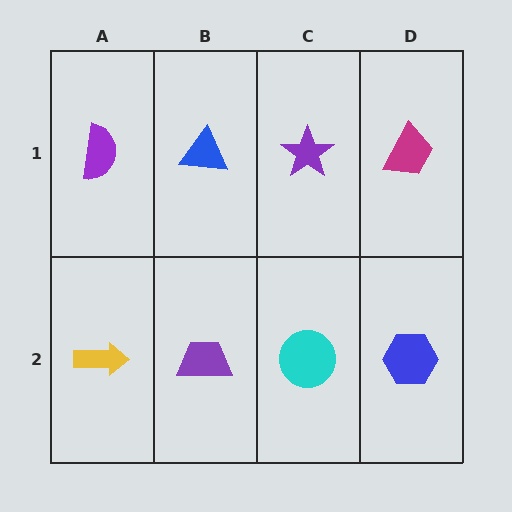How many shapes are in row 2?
4 shapes.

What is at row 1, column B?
A blue triangle.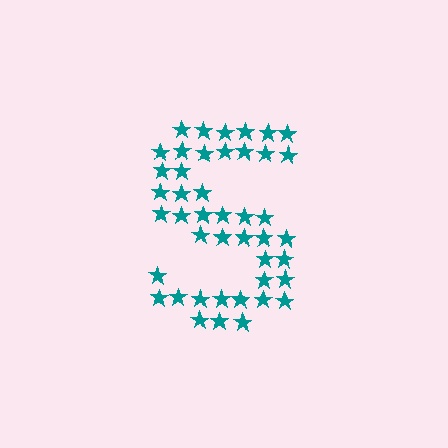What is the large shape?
The large shape is the letter S.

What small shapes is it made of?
It is made of small stars.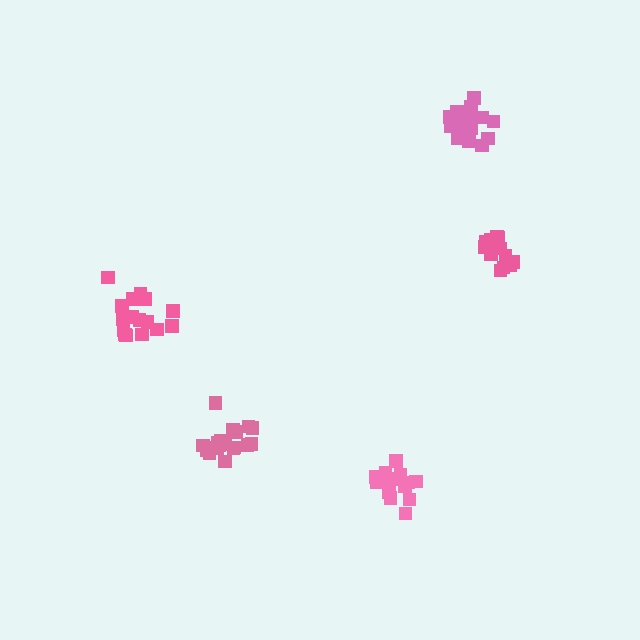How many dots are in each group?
Group 1: 14 dots, Group 2: 18 dots, Group 3: 18 dots, Group 4: 18 dots, Group 5: 13 dots (81 total).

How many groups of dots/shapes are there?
There are 5 groups.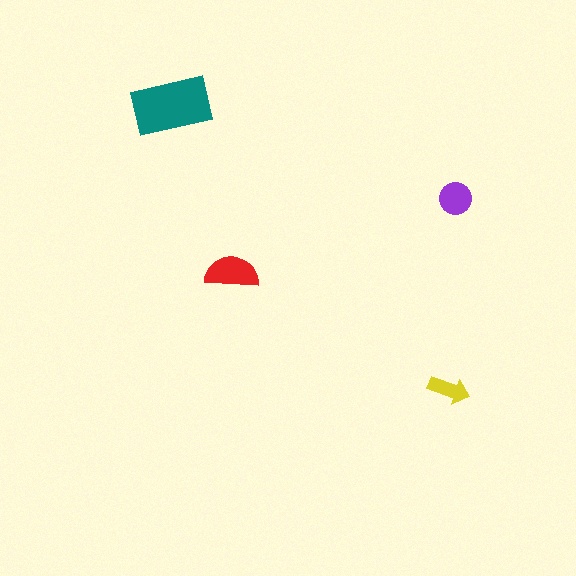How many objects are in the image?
There are 4 objects in the image.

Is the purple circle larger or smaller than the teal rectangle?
Smaller.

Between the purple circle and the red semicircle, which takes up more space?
The red semicircle.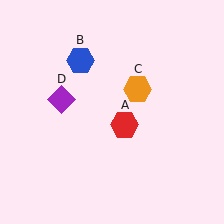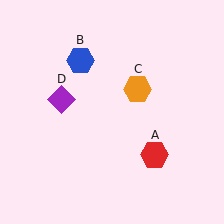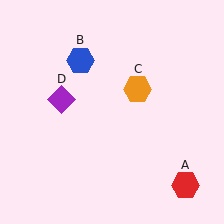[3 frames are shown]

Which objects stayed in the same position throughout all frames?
Blue hexagon (object B) and orange hexagon (object C) and purple diamond (object D) remained stationary.